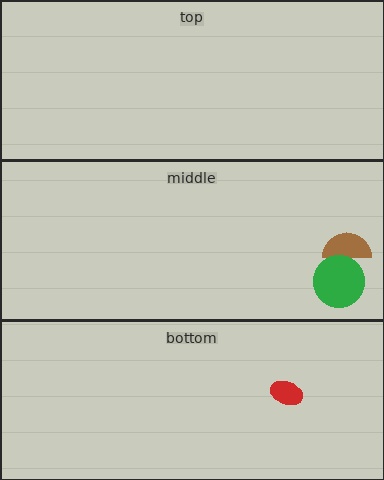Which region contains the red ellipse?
The bottom region.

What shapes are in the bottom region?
The red ellipse.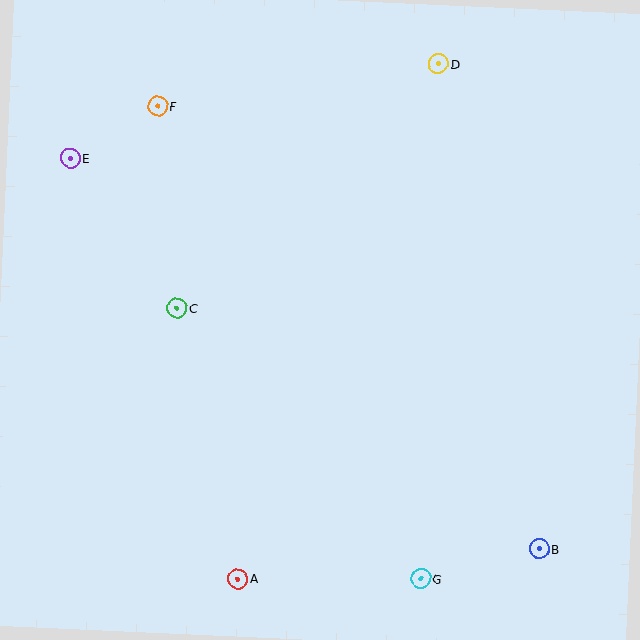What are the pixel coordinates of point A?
Point A is at (238, 579).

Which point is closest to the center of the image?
Point C at (177, 308) is closest to the center.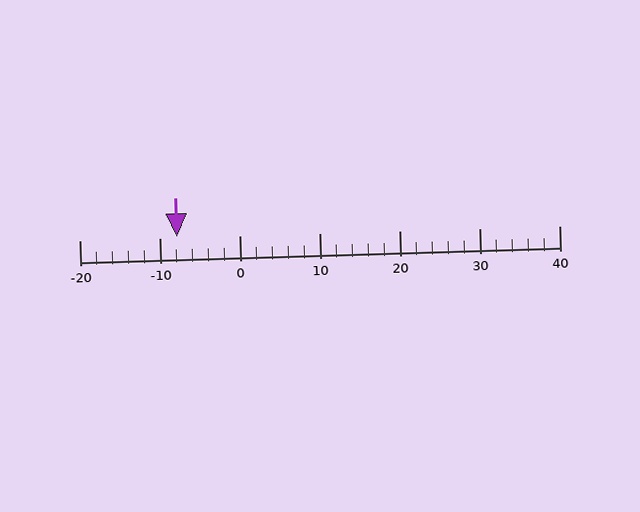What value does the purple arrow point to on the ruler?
The purple arrow points to approximately -8.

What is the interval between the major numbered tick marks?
The major tick marks are spaced 10 units apart.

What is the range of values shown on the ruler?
The ruler shows values from -20 to 40.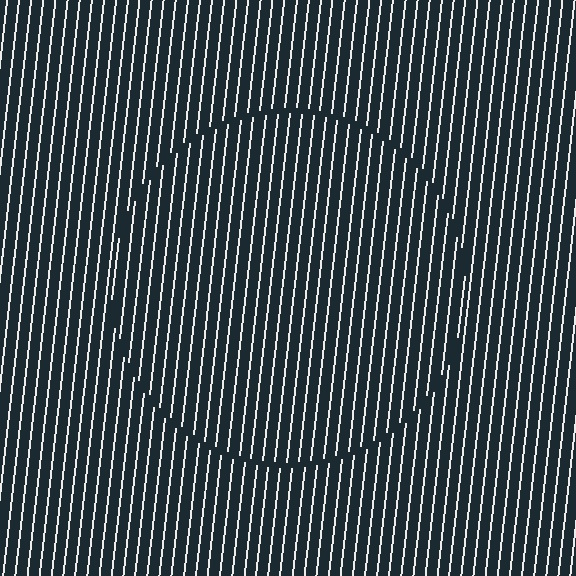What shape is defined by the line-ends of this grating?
An illusory circle. The interior of the shape contains the same grating, shifted by half a period — the contour is defined by the phase discontinuity where line-ends from the inner and outer gratings abut.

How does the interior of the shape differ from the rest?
The interior of the shape contains the same grating, shifted by half a period — the contour is defined by the phase discontinuity where line-ends from the inner and outer gratings abut.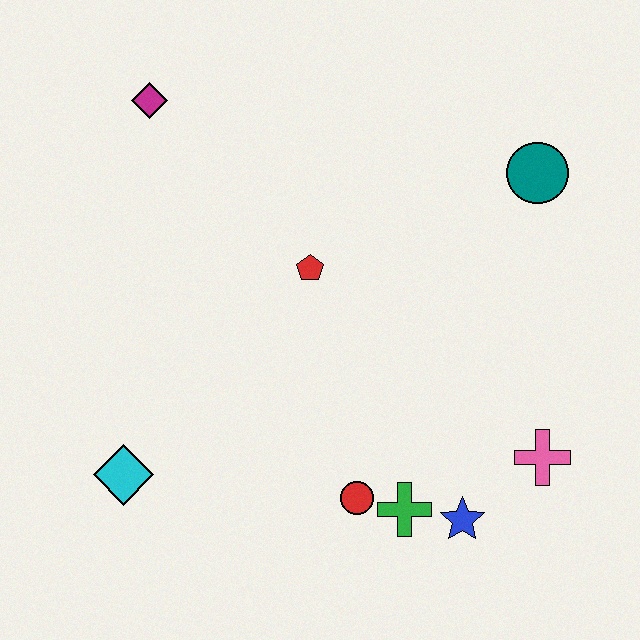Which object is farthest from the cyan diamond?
The teal circle is farthest from the cyan diamond.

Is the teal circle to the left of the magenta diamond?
No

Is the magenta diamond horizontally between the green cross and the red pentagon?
No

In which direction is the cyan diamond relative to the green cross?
The cyan diamond is to the left of the green cross.